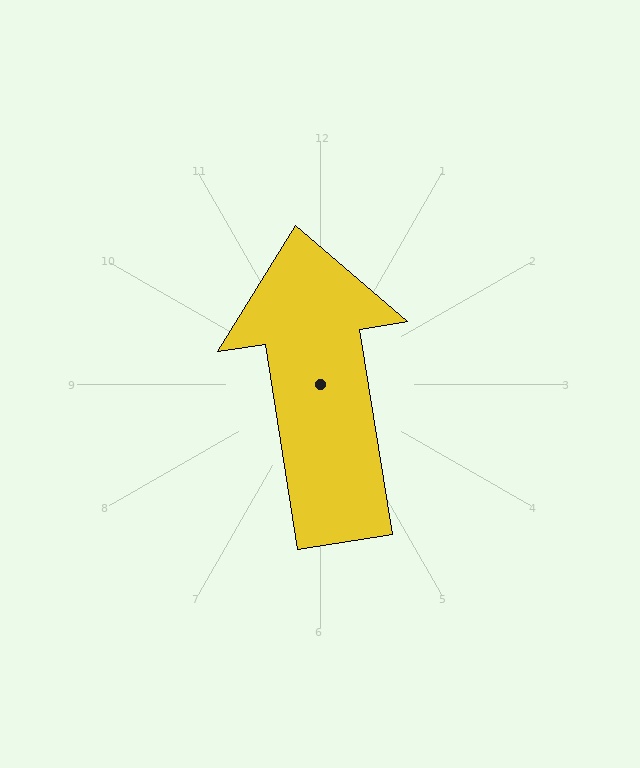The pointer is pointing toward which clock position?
Roughly 12 o'clock.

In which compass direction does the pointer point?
North.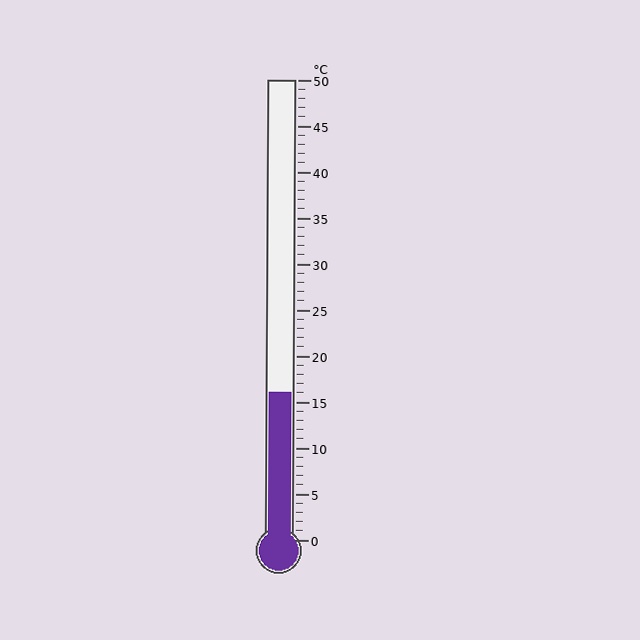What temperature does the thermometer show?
The thermometer shows approximately 16°C.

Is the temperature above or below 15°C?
The temperature is above 15°C.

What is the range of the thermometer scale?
The thermometer scale ranges from 0°C to 50°C.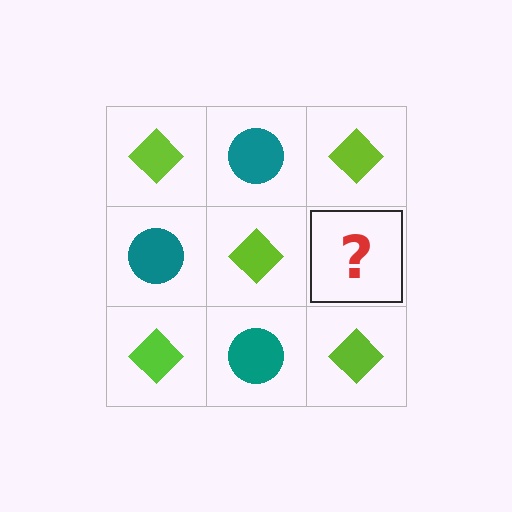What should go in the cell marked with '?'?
The missing cell should contain a teal circle.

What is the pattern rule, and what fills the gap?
The rule is that it alternates lime diamond and teal circle in a checkerboard pattern. The gap should be filled with a teal circle.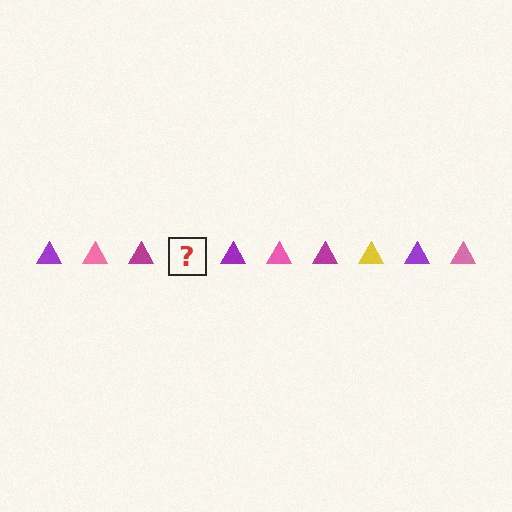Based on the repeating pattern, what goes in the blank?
The blank should be a yellow triangle.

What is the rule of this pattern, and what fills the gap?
The rule is that the pattern cycles through purple, pink, magenta, yellow triangles. The gap should be filled with a yellow triangle.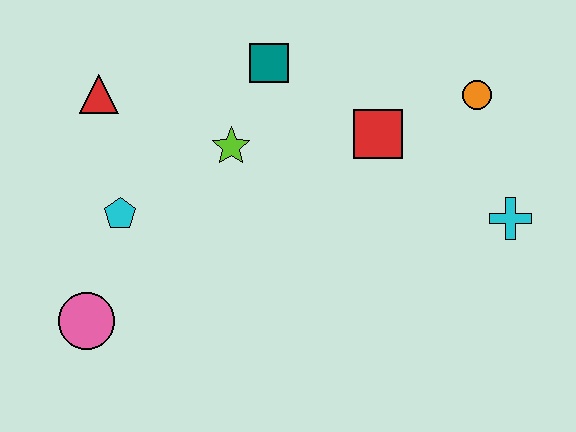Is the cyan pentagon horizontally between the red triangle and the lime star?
Yes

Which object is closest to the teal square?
The lime star is closest to the teal square.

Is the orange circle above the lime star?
Yes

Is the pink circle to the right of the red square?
No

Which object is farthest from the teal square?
The pink circle is farthest from the teal square.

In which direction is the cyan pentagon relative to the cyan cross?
The cyan pentagon is to the left of the cyan cross.